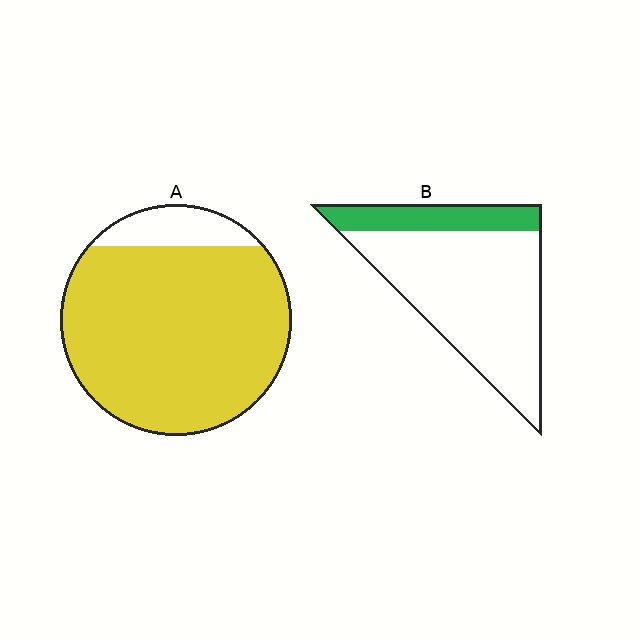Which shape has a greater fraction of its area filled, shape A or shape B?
Shape A.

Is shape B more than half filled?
No.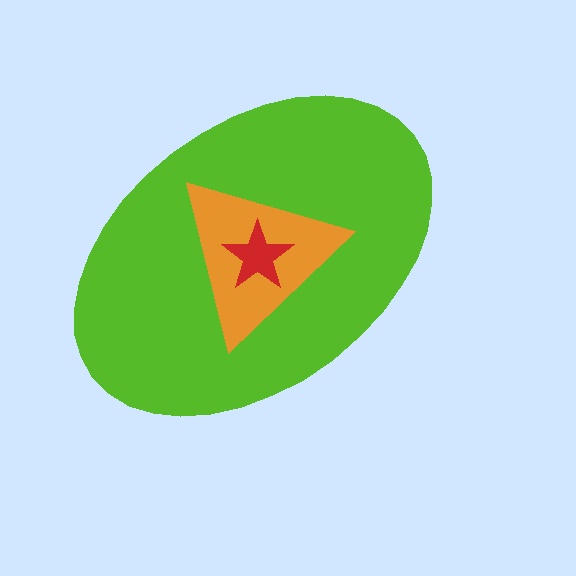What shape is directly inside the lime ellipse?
The orange triangle.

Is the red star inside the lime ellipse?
Yes.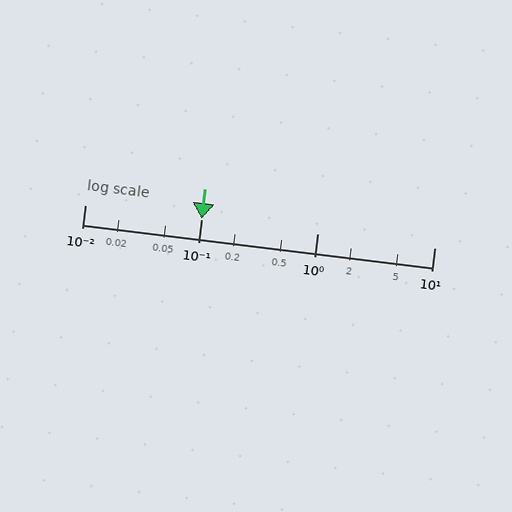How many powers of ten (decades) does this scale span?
The scale spans 3 decades, from 0.01 to 10.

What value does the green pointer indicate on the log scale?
The pointer indicates approximately 0.1.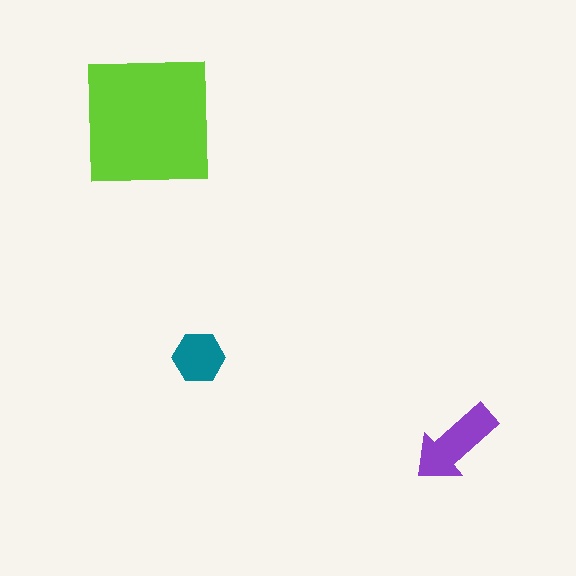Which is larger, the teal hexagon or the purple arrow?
The purple arrow.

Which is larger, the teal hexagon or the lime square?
The lime square.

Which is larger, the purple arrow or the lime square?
The lime square.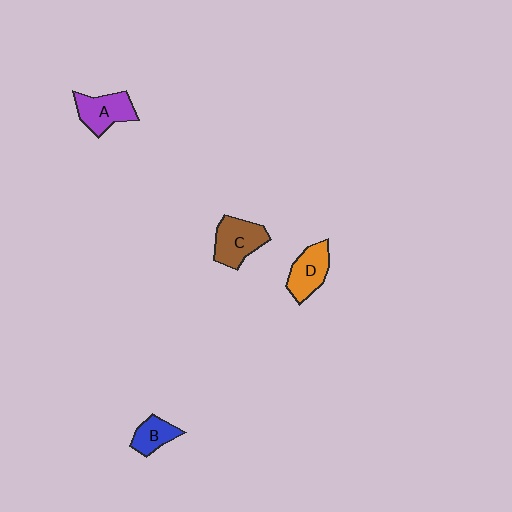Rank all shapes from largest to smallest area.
From largest to smallest: C (brown), A (purple), D (orange), B (blue).